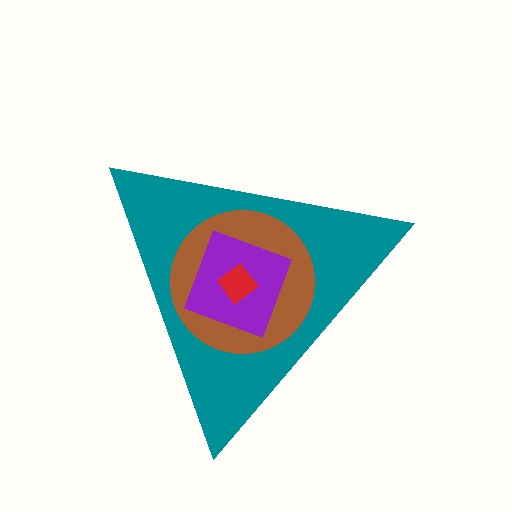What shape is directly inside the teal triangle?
The brown circle.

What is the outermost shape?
The teal triangle.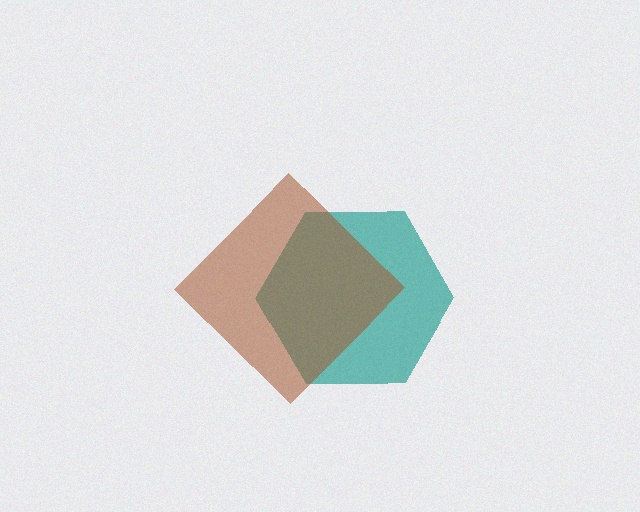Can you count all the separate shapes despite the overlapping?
Yes, there are 2 separate shapes.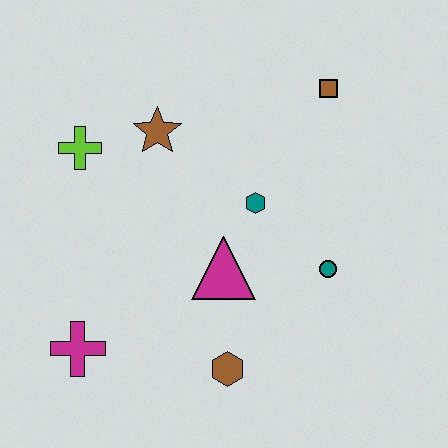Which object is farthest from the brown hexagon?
The brown square is farthest from the brown hexagon.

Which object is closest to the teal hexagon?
The magenta triangle is closest to the teal hexagon.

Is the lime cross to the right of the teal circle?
No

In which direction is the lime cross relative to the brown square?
The lime cross is to the left of the brown square.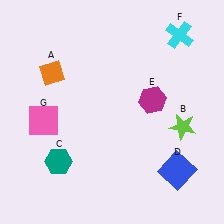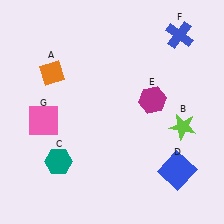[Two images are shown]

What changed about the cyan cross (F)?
In Image 1, F is cyan. In Image 2, it changed to blue.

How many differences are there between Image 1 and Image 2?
There is 1 difference between the two images.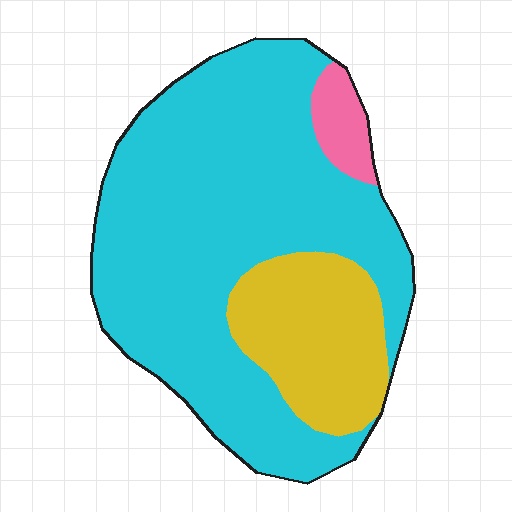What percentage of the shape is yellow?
Yellow takes up about one fifth (1/5) of the shape.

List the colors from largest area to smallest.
From largest to smallest: cyan, yellow, pink.